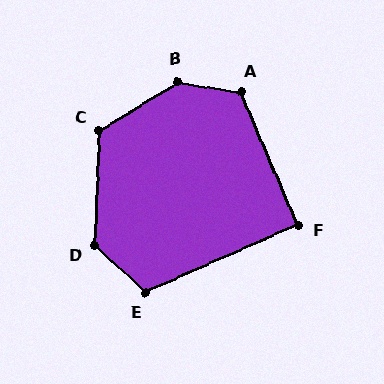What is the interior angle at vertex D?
Approximately 131 degrees (obtuse).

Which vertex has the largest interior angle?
B, at approximately 139 degrees.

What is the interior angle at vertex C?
Approximately 124 degrees (obtuse).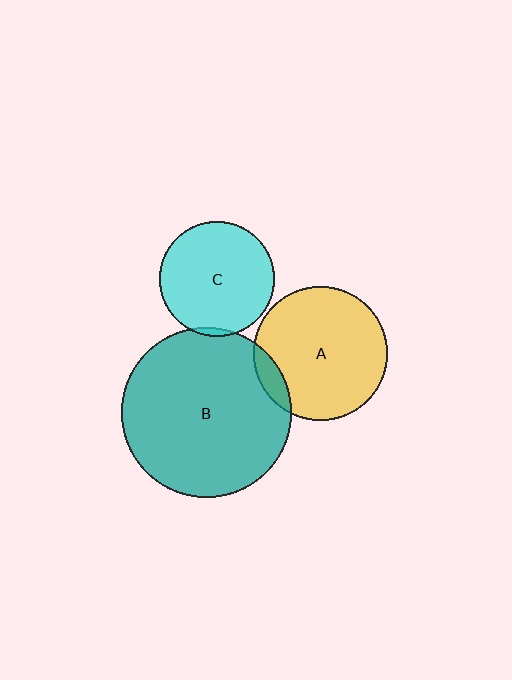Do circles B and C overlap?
Yes.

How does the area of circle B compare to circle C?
Approximately 2.2 times.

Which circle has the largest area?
Circle B (teal).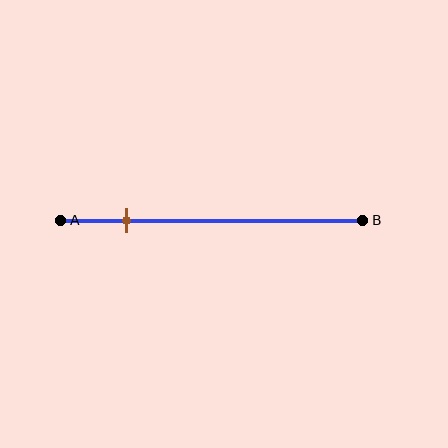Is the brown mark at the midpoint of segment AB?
No, the mark is at about 20% from A, not at the 50% midpoint.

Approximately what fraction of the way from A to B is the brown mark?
The brown mark is approximately 20% of the way from A to B.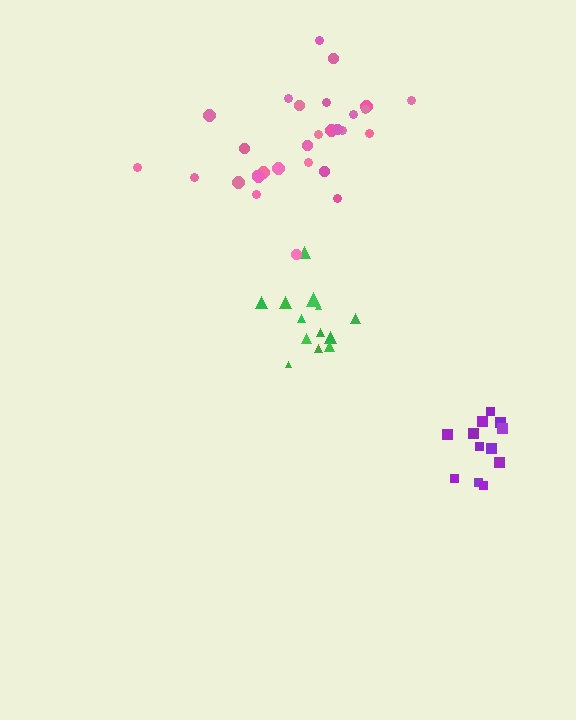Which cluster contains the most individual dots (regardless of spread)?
Pink (29).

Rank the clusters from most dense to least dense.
green, purple, pink.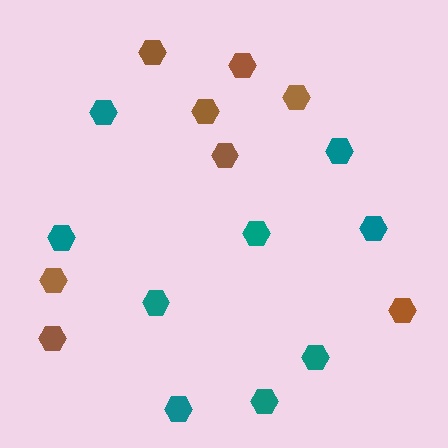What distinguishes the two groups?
There are 2 groups: one group of teal hexagons (9) and one group of brown hexagons (8).